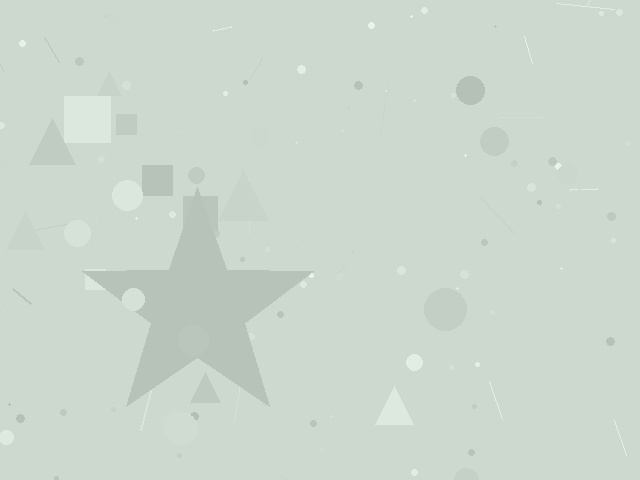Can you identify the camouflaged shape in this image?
The camouflaged shape is a star.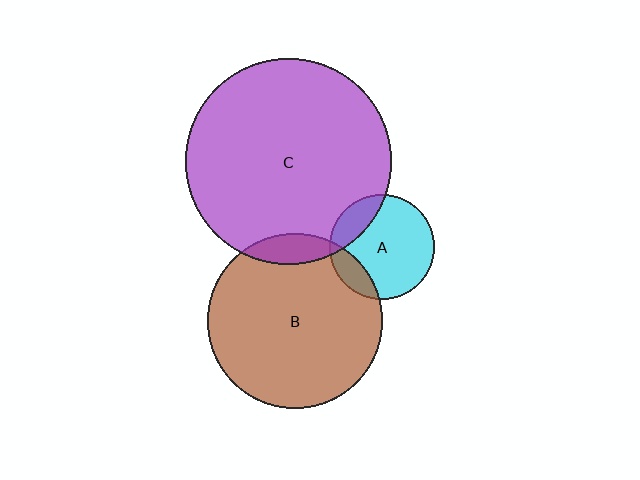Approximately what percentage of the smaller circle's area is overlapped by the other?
Approximately 10%.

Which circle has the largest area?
Circle C (purple).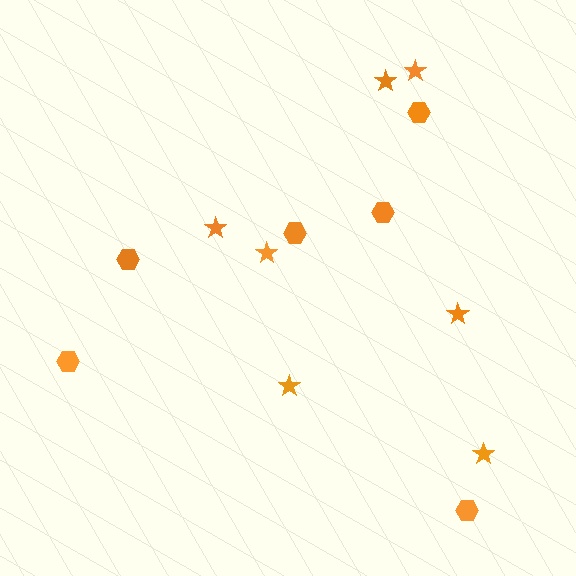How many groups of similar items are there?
There are 2 groups: one group of hexagons (6) and one group of stars (7).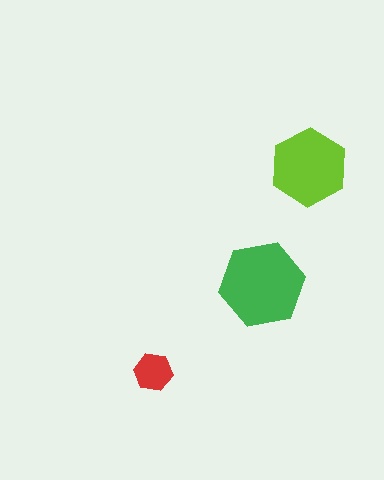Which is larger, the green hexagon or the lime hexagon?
The green one.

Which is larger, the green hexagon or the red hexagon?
The green one.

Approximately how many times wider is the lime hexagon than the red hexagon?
About 2 times wider.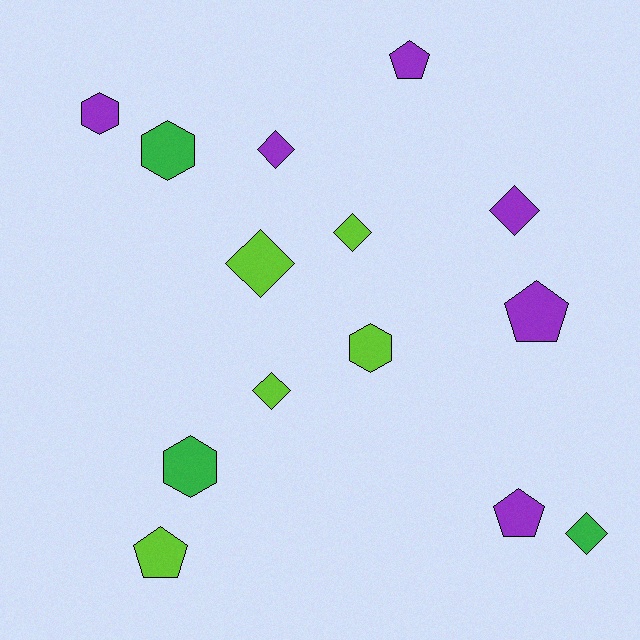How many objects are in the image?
There are 14 objects.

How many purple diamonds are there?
There are 2 purple diamonds.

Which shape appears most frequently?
Diamond, with 6 objects.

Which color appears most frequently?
Purple, with 6 objects.